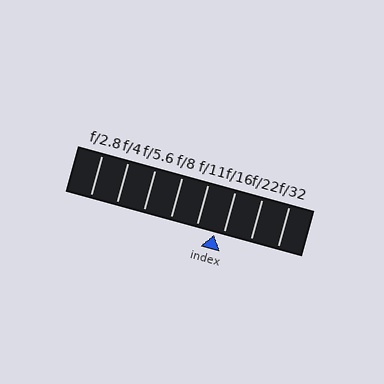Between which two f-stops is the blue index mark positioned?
The index mark is between f/11 and f/16.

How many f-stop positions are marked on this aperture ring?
There are 8 f-stop positions marked.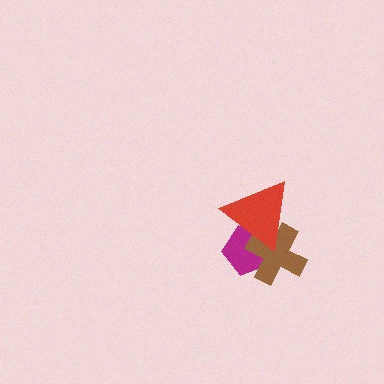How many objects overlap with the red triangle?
2 objects overlap with the red triangle.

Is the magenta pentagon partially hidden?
Yes, it is partially covered by another shape.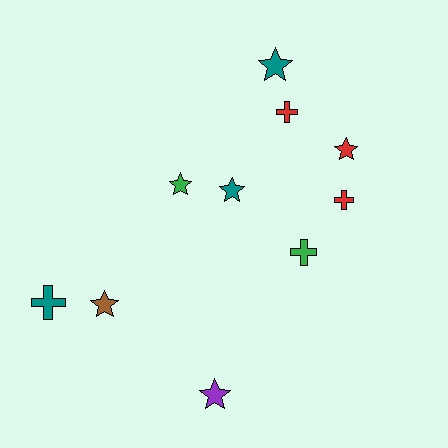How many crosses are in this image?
There are 4 crosses.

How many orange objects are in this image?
There are no orange objects.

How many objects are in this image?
There are 10 objects.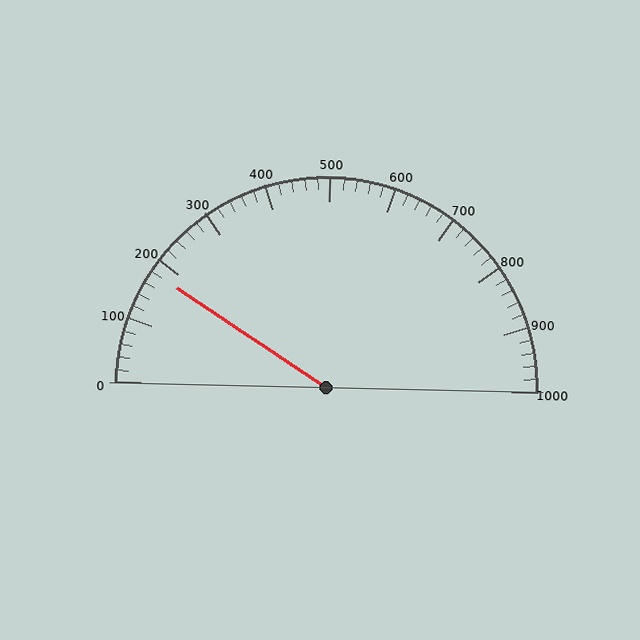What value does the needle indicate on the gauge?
The needle indicates approximately 180.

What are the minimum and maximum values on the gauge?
The gauge ranges from 0 to 1000.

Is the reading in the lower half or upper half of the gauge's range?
The reading is in the lower half of the range (0 to 1000).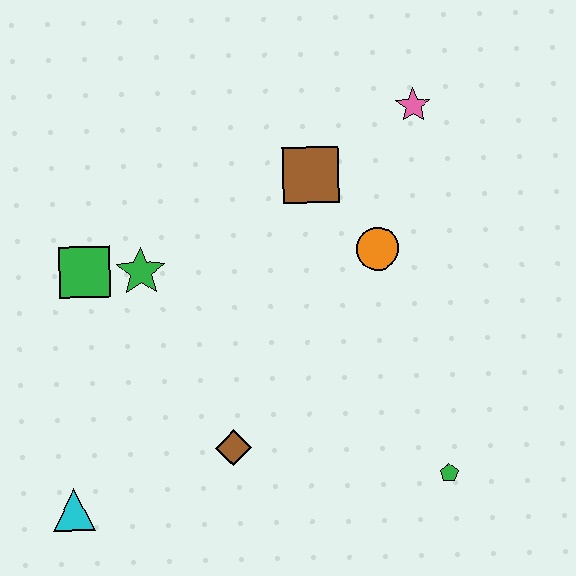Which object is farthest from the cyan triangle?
The pink star is farthest from the cyan triangle.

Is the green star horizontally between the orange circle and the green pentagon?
No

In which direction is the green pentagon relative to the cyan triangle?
The green pentagon is to the right of the cyan triangle.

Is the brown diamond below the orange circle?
Yes